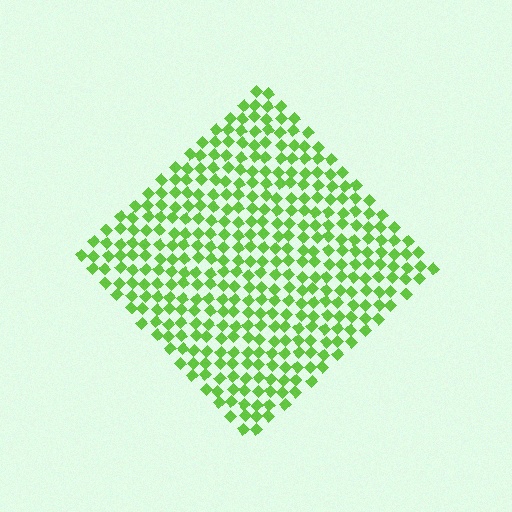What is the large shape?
The large shape is a diamond.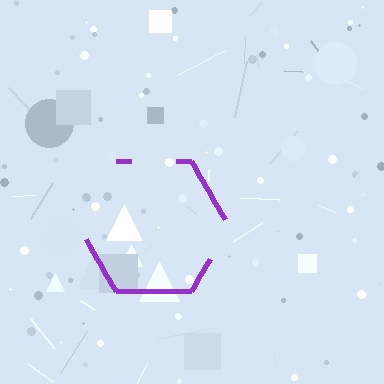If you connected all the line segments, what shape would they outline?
They would outline a hexagon.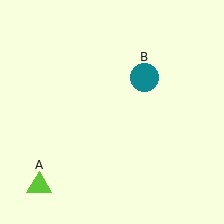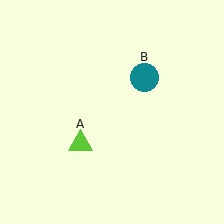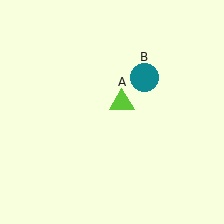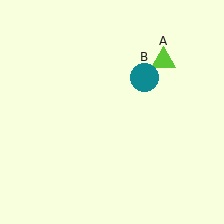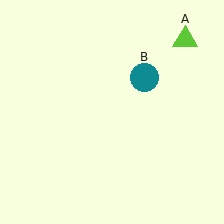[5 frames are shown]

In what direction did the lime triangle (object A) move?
The lime triangle (object A) moved up and to the right.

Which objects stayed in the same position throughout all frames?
Teal circle (object B) remained stationary.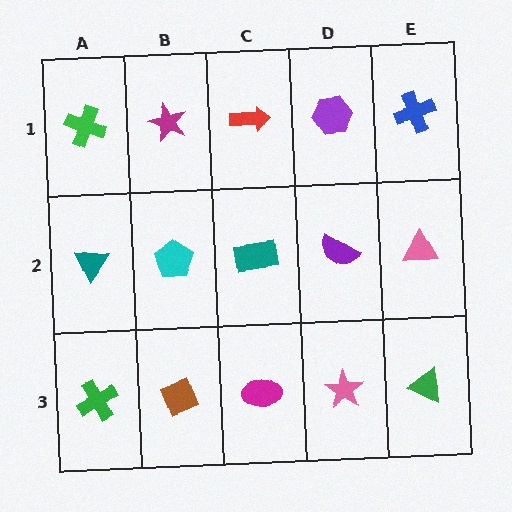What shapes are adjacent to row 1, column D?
A purple semicircle (row 2, column D), a red arrow (row 1, column C), a blue cross (row 1, column E).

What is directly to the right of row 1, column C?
A purple hexagon.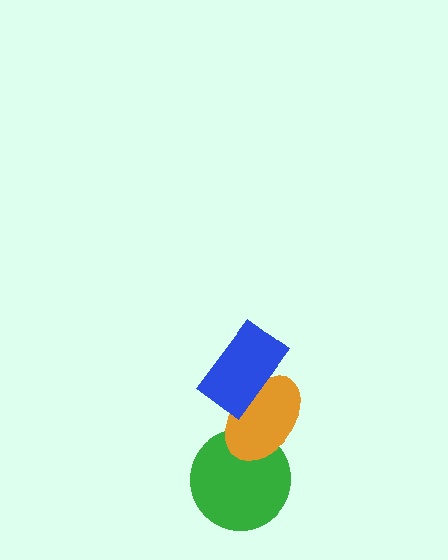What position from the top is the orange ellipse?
The orange ellipse is 2nd from the top.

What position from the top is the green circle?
The green circle is 3rd from the top.